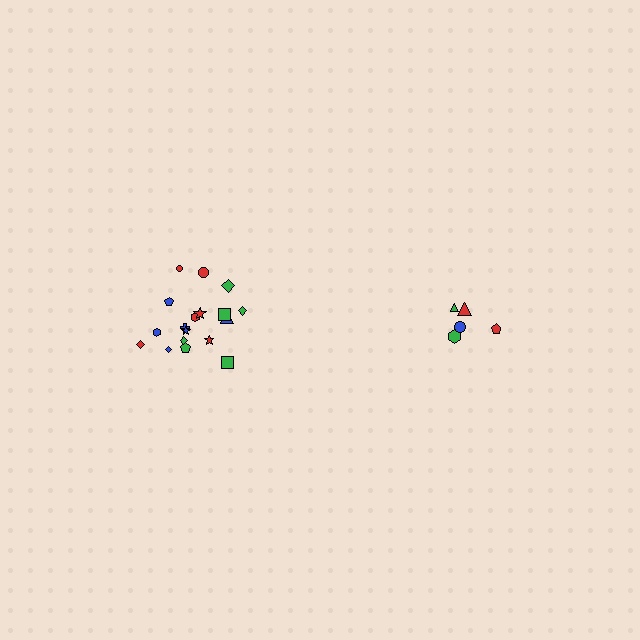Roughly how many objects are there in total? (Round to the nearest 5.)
Roughly 25 objects in total.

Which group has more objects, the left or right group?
The left group.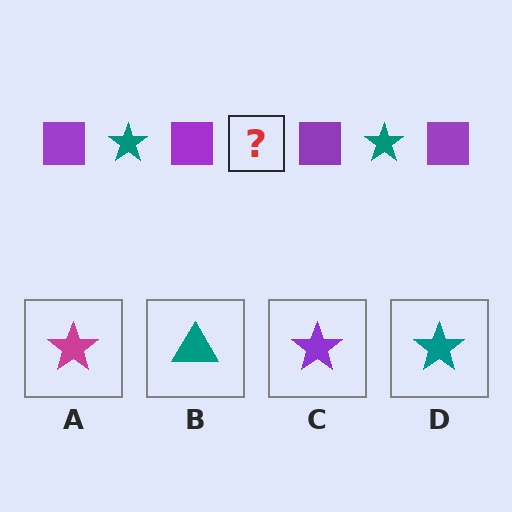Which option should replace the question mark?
Option D.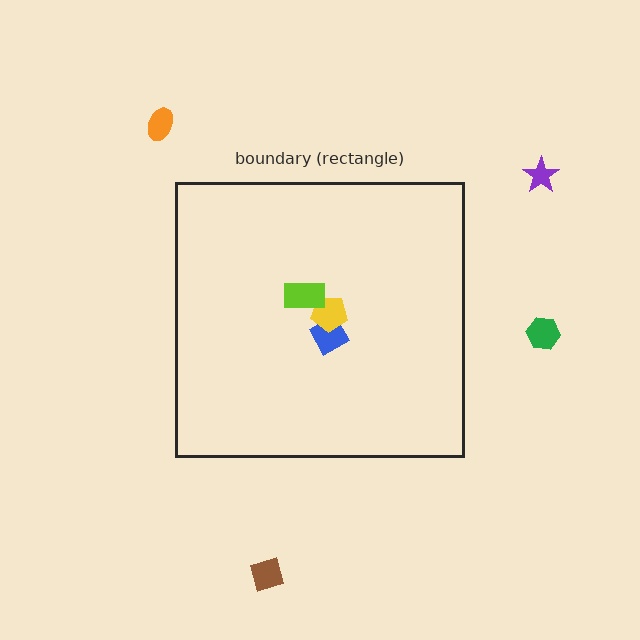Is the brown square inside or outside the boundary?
Outside.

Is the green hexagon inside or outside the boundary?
Outside.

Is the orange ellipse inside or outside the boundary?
Outside.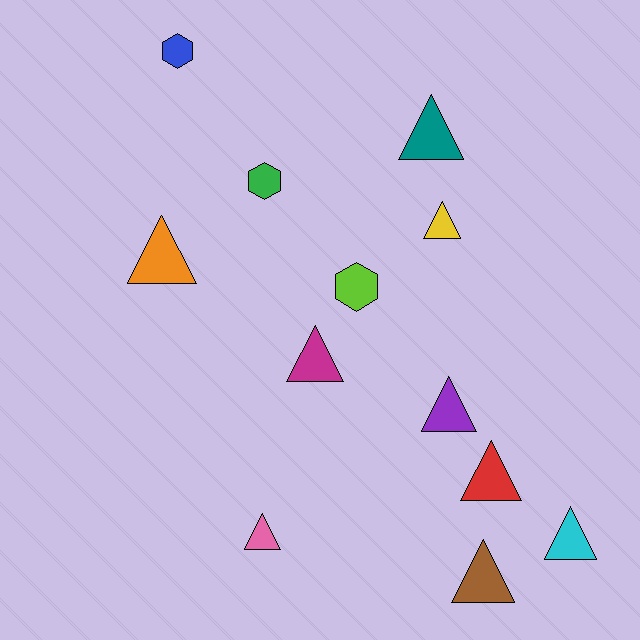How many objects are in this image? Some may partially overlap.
There are 12 objects.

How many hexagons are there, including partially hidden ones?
There are 3 hexagons.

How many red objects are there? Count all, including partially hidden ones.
There is 1 red object.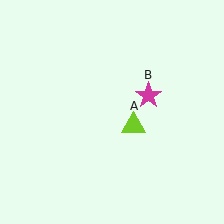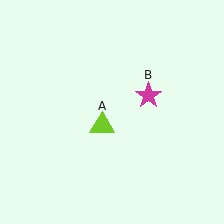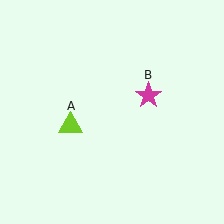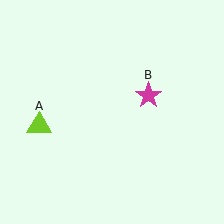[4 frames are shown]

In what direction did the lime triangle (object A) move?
The lime triangle (object A) moved left.